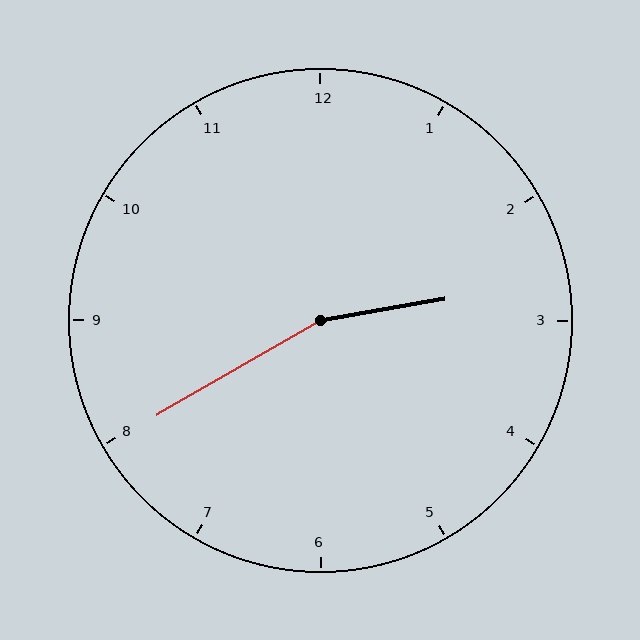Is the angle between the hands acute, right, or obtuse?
It is obtuse.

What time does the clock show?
2:40.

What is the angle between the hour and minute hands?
Approximately 160 degrees.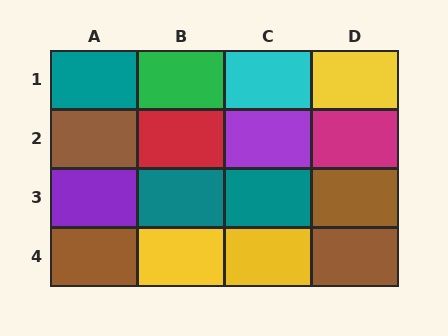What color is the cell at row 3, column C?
Teal.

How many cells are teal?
3 cells are teal.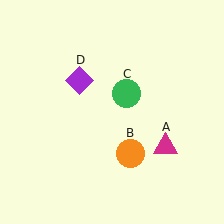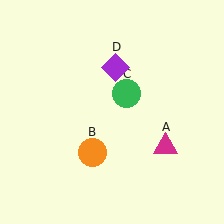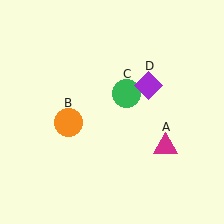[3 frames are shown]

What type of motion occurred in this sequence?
The orange circle (object B), purple diamond (object D) rotated clockwise around the center of the scene.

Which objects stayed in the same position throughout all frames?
Magenta triangle (object A) and green circle (object C) remained stationary.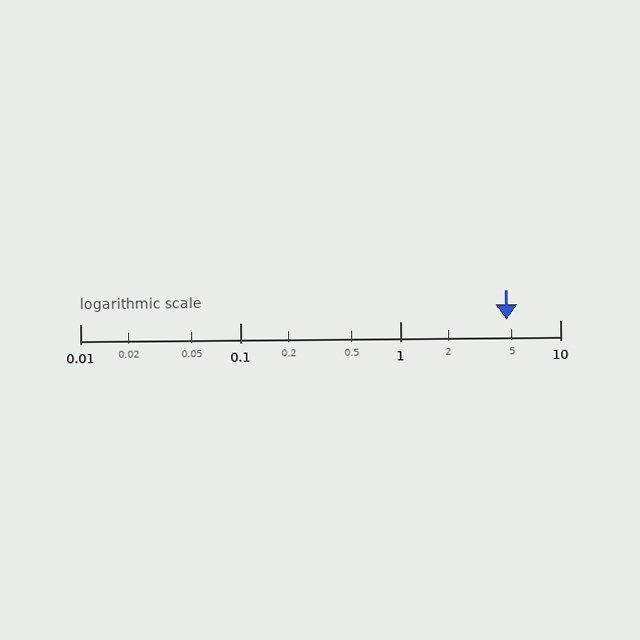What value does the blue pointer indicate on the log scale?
The pointer indicates approximately 4.6.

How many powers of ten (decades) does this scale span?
The scale spans 3 decades, from 0.01 to 10.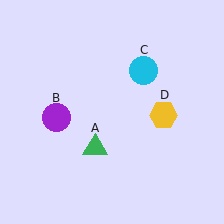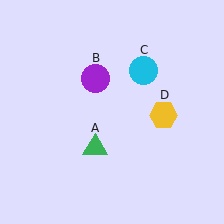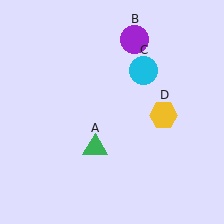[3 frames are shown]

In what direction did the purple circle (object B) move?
The purple circle (object B) moved up and to the right.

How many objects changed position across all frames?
1 object changed position: purple circle (object B).